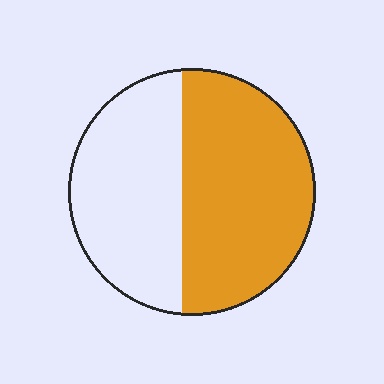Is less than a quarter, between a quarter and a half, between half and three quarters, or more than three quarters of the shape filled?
Between half and three quarters.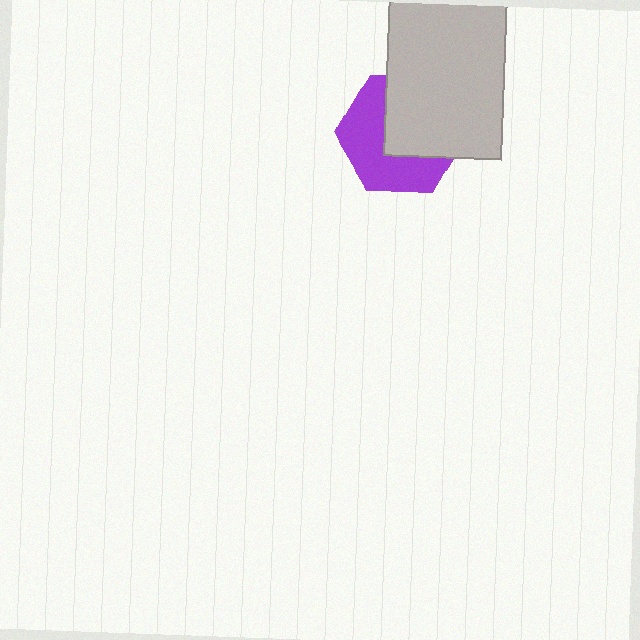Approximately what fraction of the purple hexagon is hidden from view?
Roughly 48% of the purple hexagon is hidden behind the light gray rectangle.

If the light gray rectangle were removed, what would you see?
You would see the complete purple hexagon.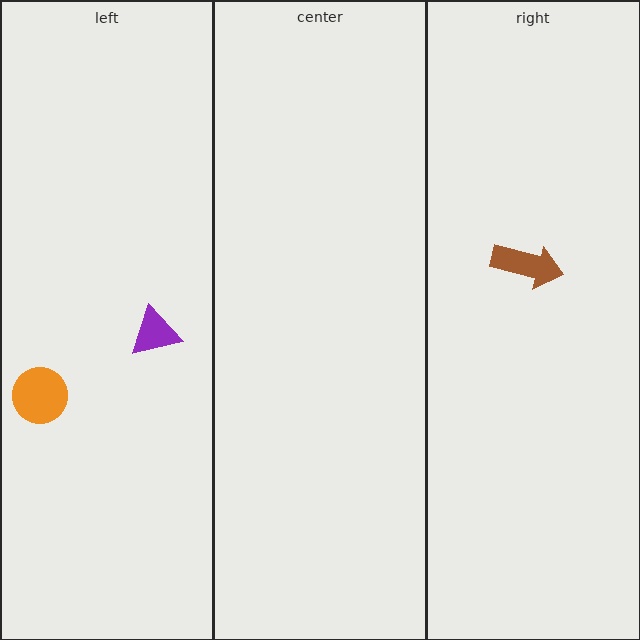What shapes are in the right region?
The brown arrow.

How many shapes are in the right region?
1.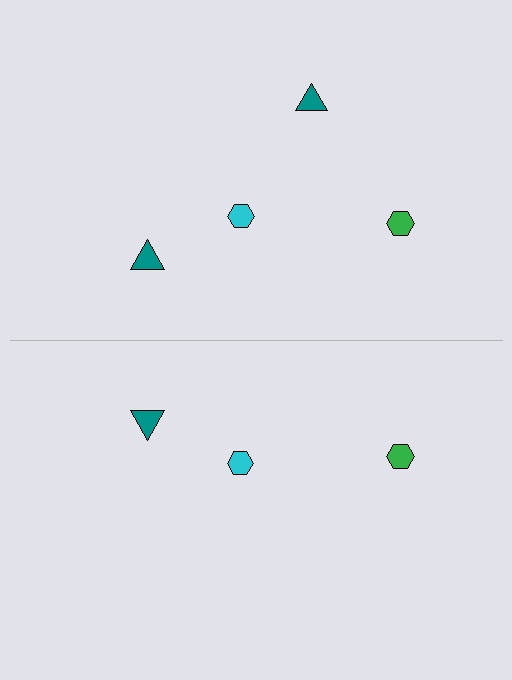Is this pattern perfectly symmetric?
No, the pattern is not perfectly symmetric. A teal triangle is missing from the bottom side.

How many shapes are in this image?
There are 7 shapes in this image.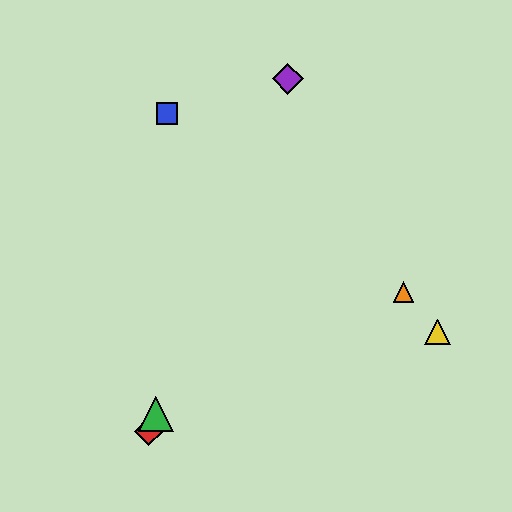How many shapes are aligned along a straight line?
3 shapes (the red diamond, the green triangle, the purple diamond) are aligned along a straight line.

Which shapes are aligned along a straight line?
The red diamond, the green triangle, the purple diamond are aligned along a straight line.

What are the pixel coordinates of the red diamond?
The red diamond is at (149, 431).